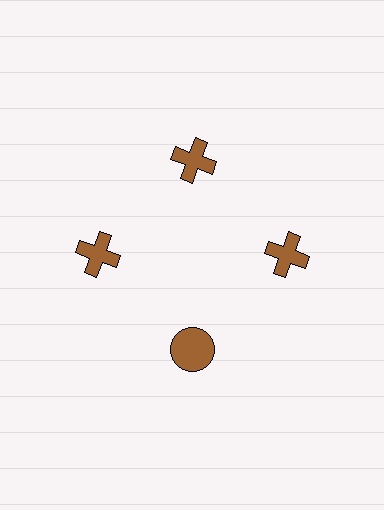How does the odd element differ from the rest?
It has a different shape: circle instead of cross.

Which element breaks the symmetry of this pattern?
The brown circle at roughly the 6 o'clock position breaks the symmetry. All other shapes are brown crosses.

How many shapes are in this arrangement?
There are 4 shapes arranged in a ring pattern.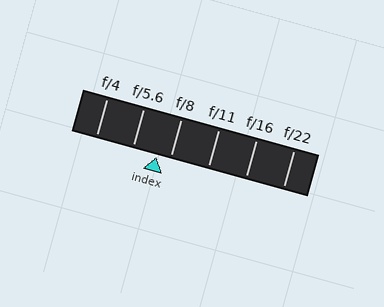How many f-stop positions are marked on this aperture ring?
There are 6 f-stop positions marked.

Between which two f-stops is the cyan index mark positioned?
The index mark is between f/5.6 and f/8.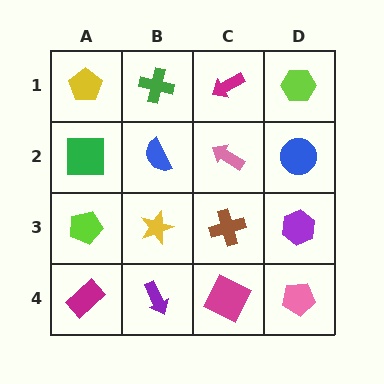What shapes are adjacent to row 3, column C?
A pink arrow (row 2, column C), a magenta square (row 4, column C), a yellow star (row 3, column B), a purple hexagon (row 3, column D).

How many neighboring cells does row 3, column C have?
4.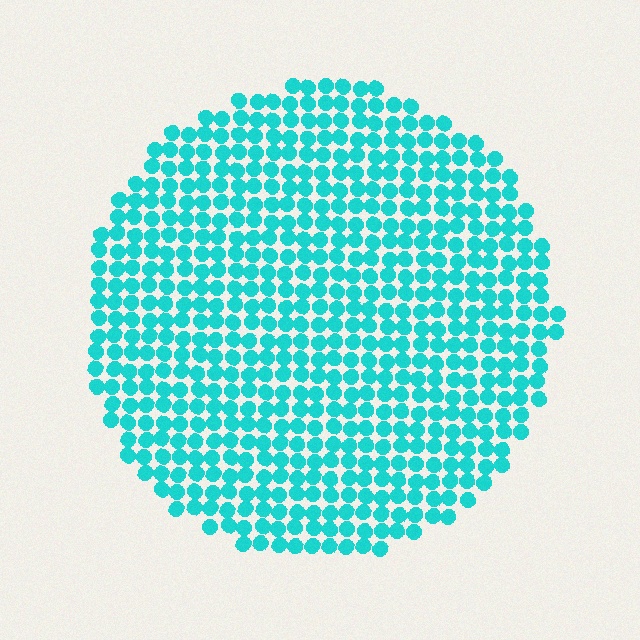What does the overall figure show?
The overall figure shows a circle.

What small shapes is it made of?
It is made of small circles.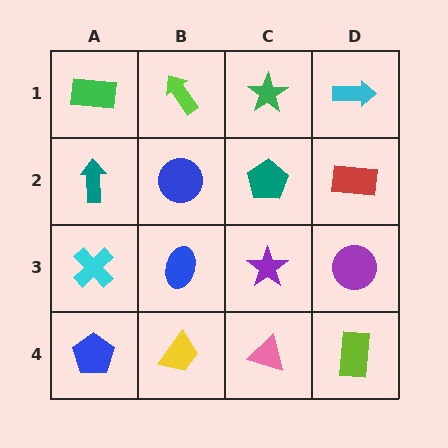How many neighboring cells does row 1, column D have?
2.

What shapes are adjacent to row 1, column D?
A red rectangle (row 2, column D), a green star (row 1, column C).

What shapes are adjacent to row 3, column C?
A teal pentagon (row 2, column C), a pink triangle (row 4, column C), a blue ellipse (row 3, column B), a purple circle (row 3, column D).